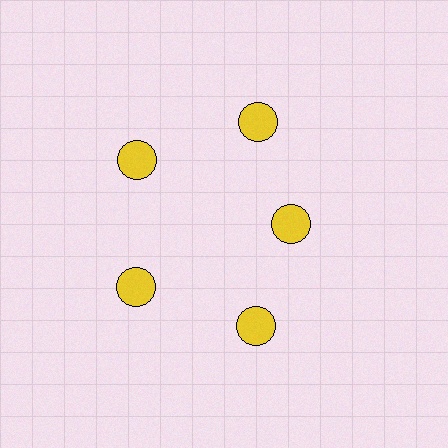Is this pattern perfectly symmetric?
No. The 5 yellow circles are arranged in a ring, but one element near the 3 o'clock position is pulled inward toward the center, breaking the 5-fold rotational symmetry.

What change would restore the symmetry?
The symmetry would be restored by moving it outward, back onto the ring so that all 5 circles sit at equal angles and equal distance from the center.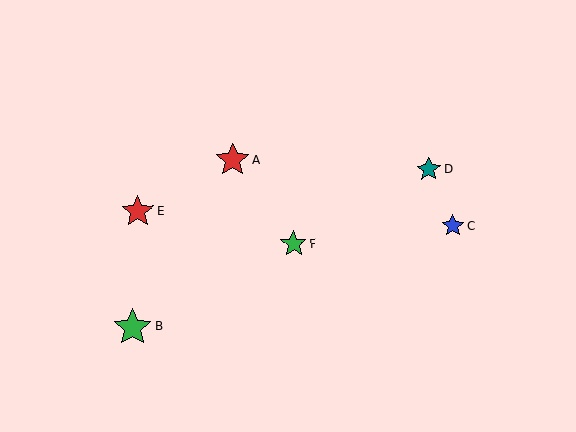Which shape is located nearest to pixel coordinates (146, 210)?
The red star (labeled E) at (138, 211) is nearest to that location.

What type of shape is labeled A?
Shape A is a red star.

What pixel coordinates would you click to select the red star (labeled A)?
Click at (233, 160) to select the red star A.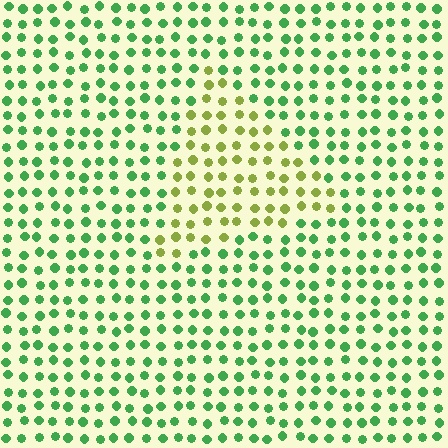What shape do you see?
I see a triangle.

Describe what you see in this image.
The image is filled with small green elements in a uniform arrangement. A triangle-shaped region is visible where the elements are tinted to a slightly different hue, forming a subtle color boundary.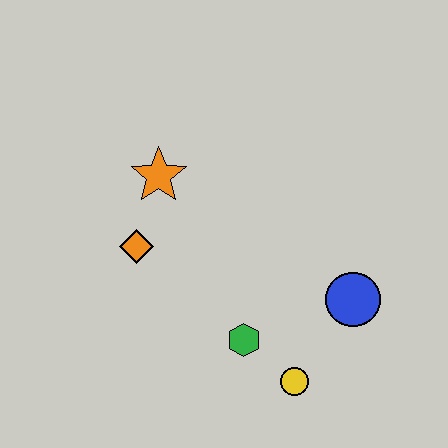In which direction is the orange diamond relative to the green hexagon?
The orange diamond is to the left of the green hexagon.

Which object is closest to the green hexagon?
The yellow circle is closest to the green hexagon.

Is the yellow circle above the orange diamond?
No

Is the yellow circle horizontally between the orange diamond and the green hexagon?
No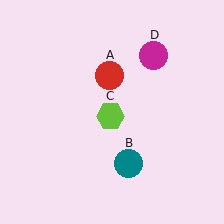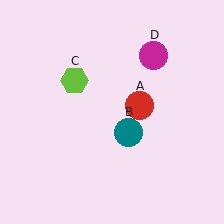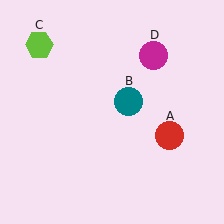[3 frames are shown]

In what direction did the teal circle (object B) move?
The teal circle (object B) moved up.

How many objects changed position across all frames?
3 objects changed position: red circle (object A), teal circle (object B), lime hexagon (object C).